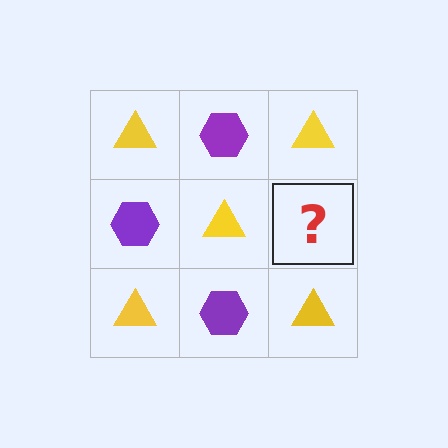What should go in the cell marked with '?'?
The missing cell should contain a purple hexagon.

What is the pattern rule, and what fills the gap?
The rule is that it alternates yellow triangle and purple hexagon in a checkerboard pattern. The gap should be filled with a purple hexagon.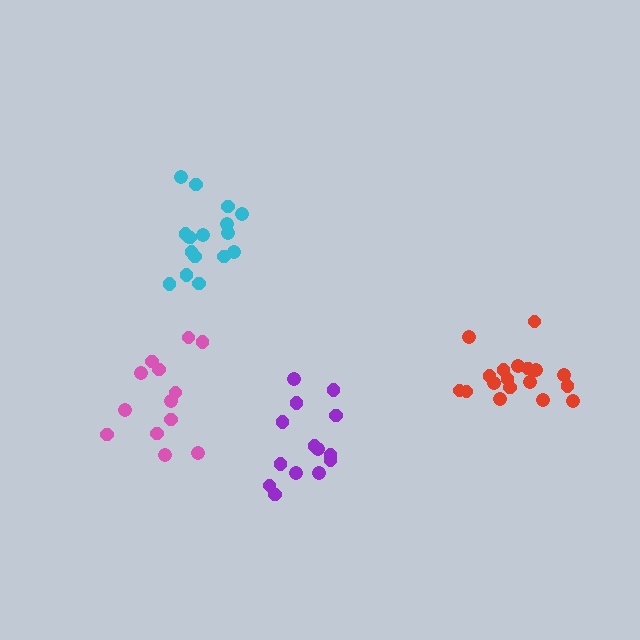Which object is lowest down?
The purple cluster is bottommost.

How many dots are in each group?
Group 1: 14 dots, Group 2: 13 dots, Group 3: 18 dots, Group 4: 17 dots (62 total).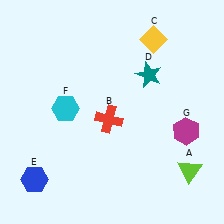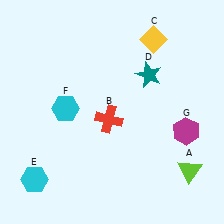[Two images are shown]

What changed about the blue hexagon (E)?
In Image 1, E is blue. In Image 2, it changed to cyan.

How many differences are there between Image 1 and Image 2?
There is 1 difference between the two images.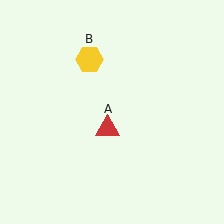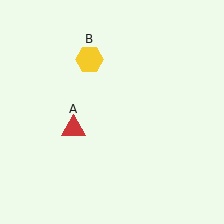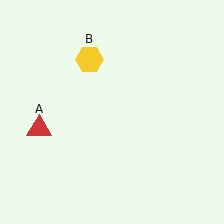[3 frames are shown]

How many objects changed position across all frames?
1 object changed position: red triangle (object A).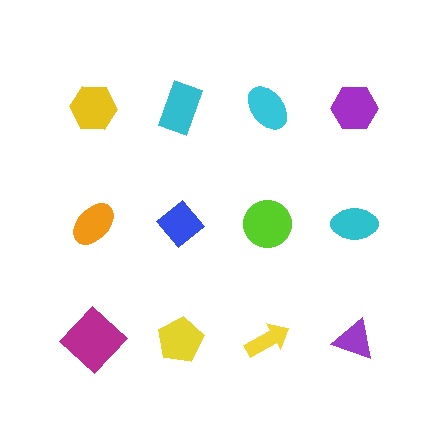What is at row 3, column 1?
A magenta diamond.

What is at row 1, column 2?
A cyan rectangle.